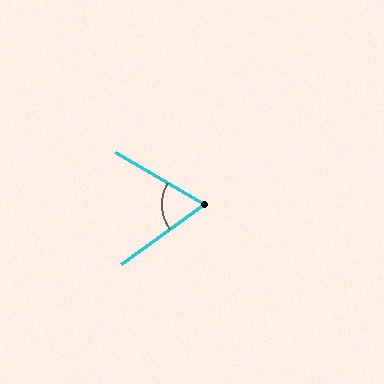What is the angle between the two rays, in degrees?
Approximately 66 degrees.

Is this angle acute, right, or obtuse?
It is acute.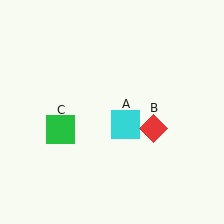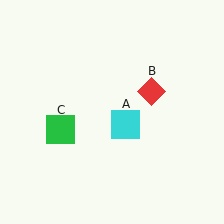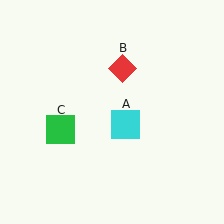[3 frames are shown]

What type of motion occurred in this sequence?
The red diamond (object B) rotated counterclockwise around the center of the scene.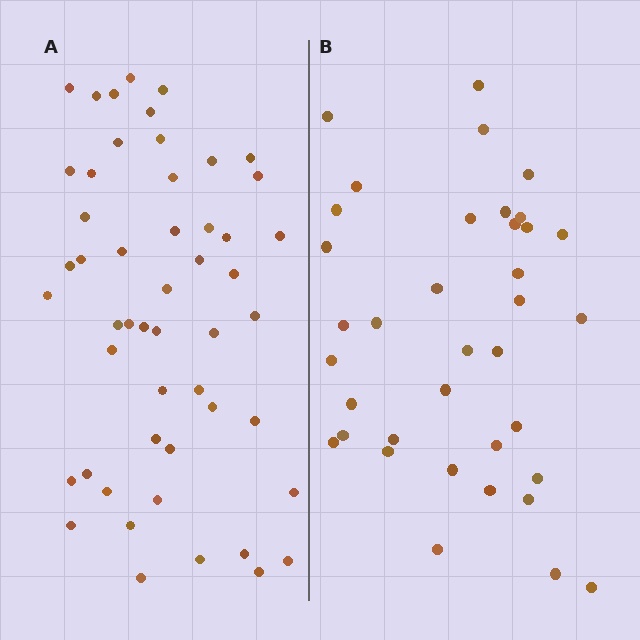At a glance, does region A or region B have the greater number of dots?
Region A (the left region) has more dots.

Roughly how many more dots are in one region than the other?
Region A has approximately 15 more dots than region B.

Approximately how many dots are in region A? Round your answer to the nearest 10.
About 50 dots. (The exact count is 51, which rounds to 50.)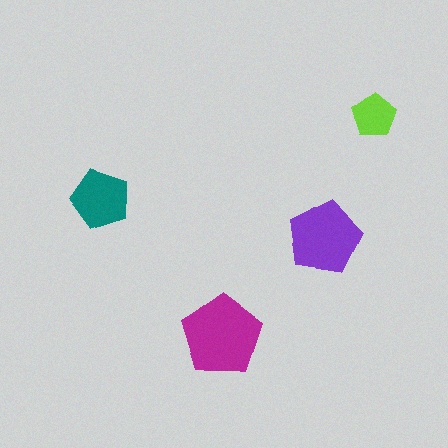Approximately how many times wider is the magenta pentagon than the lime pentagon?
About 2 times wider.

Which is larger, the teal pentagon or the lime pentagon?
The teal one.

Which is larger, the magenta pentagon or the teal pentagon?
The magenta one.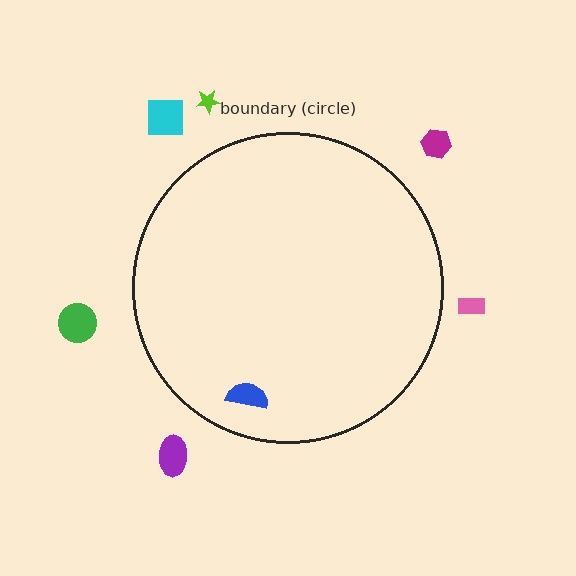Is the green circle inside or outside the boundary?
Outside.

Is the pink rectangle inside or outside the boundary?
Outside.